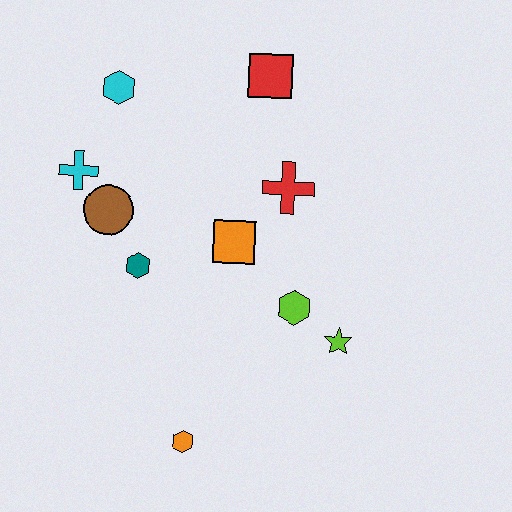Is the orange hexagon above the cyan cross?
No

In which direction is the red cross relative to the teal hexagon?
The red cross is to the right of the teal hexagon.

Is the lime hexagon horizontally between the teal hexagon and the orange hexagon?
No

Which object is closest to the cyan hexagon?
The cyan cross is closest to the cyan hexagon.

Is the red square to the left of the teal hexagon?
No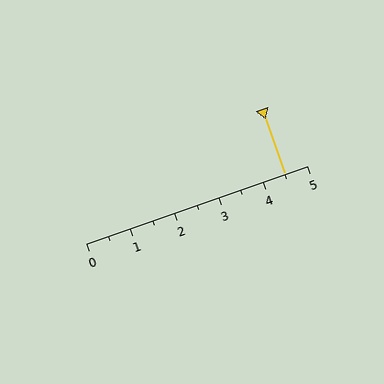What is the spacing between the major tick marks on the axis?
The major ticks are spaced 1 apart.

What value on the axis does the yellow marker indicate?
The marker indicates approximately 4.5.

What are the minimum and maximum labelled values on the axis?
The axis runs from 0 to 5.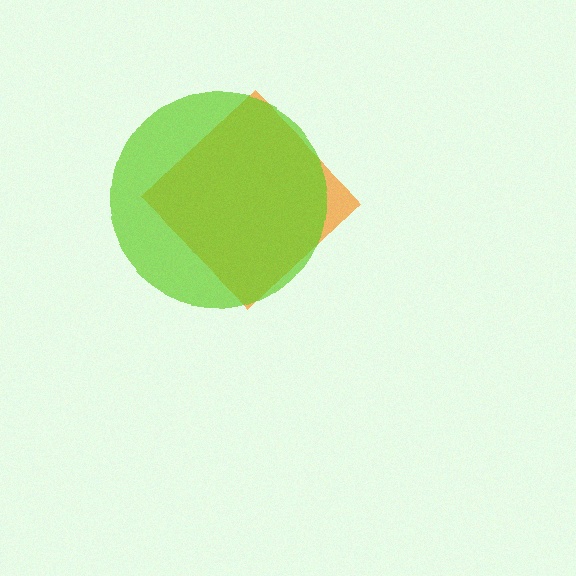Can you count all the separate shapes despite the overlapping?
Yes, there are 2 separate shapes.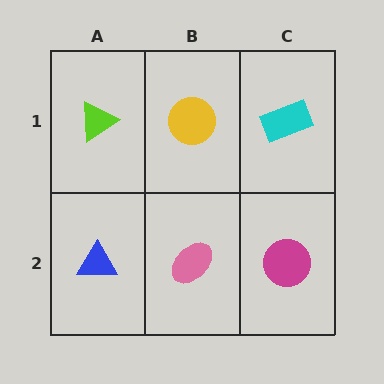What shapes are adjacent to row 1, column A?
A blue triangle (row 2, column A), a yellow circle (row 1, column B).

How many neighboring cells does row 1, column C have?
2.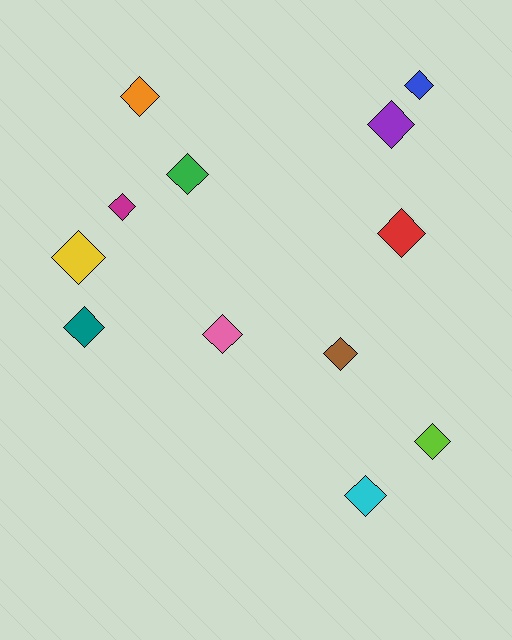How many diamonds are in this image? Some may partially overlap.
There are 12 diamonds.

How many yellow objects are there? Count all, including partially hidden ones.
There is 1 yellow object.